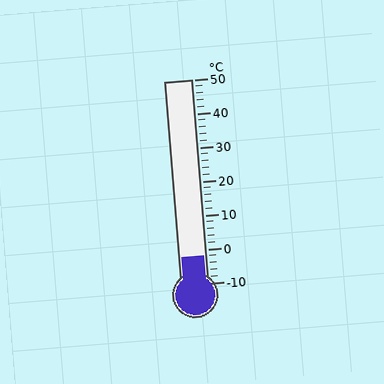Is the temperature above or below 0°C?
The temperature is below 0°C.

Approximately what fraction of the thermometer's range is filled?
The thermometer is filled to approximately 15% of its range.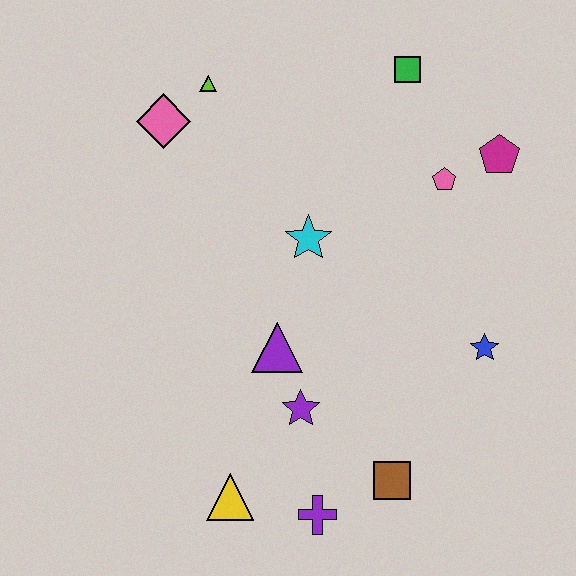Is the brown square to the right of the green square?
No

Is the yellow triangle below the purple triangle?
Yes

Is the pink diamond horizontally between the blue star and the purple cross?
No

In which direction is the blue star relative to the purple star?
The blue star is to the right of the purple star.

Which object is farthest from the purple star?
The green square is farthest from the purple star.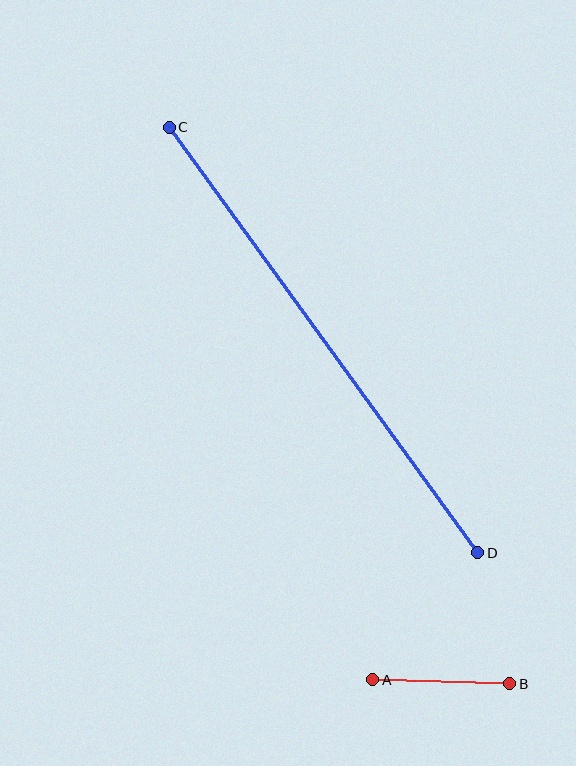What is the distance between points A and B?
The distance is approximately 137 pixels.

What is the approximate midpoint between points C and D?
The midpoint is at approximately (324, 340) pixels.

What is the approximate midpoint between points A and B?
The midpoint is at approximately (441, 682) pixels.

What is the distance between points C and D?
The distance is approximately 525 pixels.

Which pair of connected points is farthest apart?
Points C and D are farthest apart.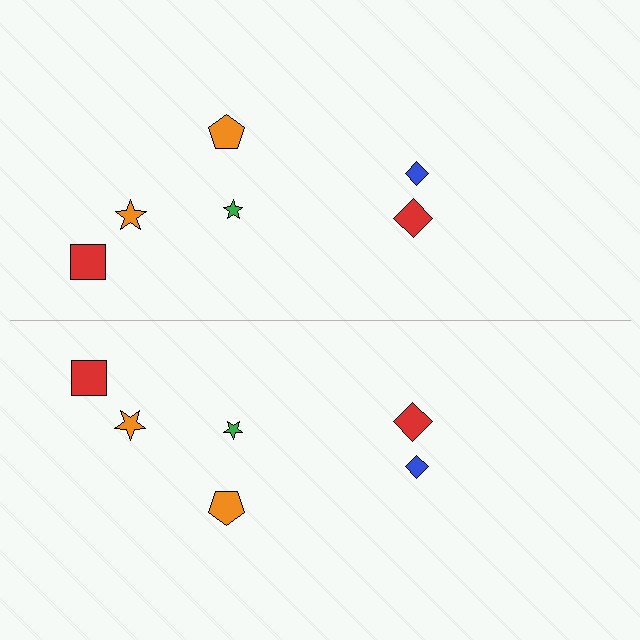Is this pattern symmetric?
Yes, this pattern has bilateral (reflection) symmetry.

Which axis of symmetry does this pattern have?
The pattern has a horizontal axis of symmetry running through the center of the image.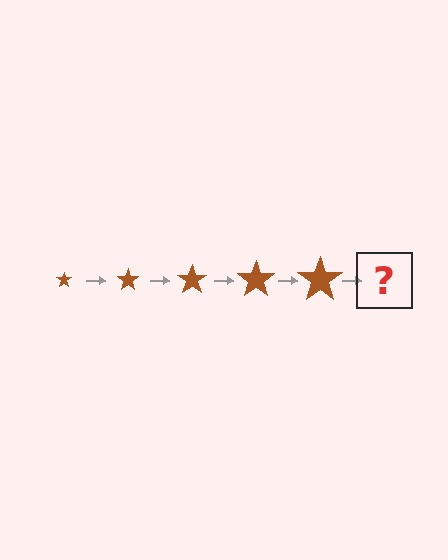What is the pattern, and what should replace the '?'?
The pattern is that the star gets progressively larger each step. The '?' should be a brown star, larger than the previous one.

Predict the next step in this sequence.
The next step is a brown star, larger than the previous one.